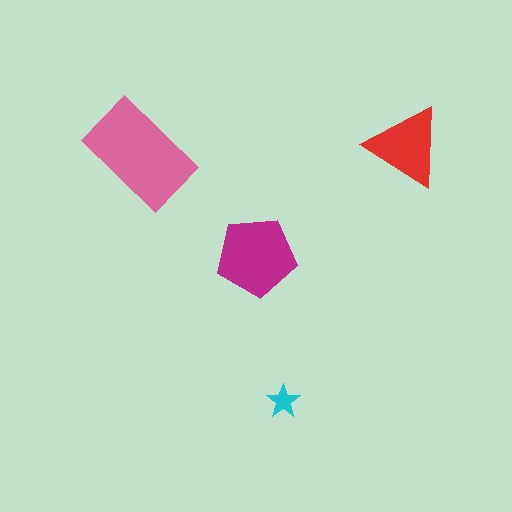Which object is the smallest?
The cyan star.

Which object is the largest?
The pink rectangle.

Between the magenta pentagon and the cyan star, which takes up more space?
The magenta pentagon.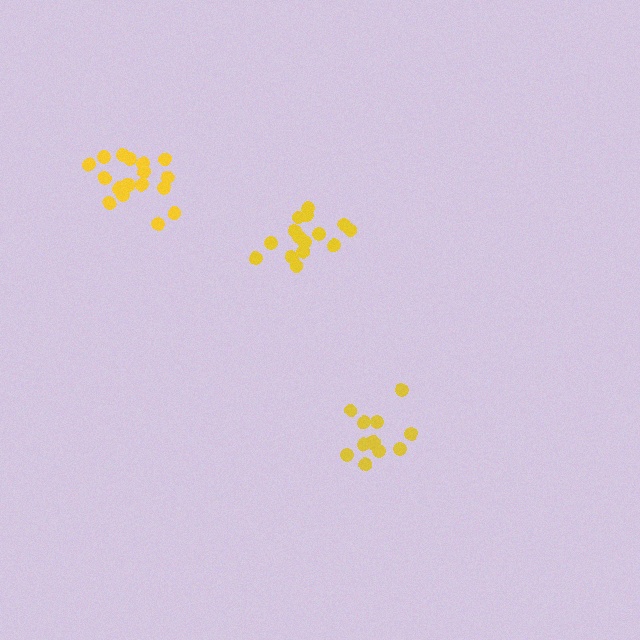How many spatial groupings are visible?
There are 3 spatial groupings.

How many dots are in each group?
Group 1: 18 dots, Group 2: 13 dots, Group 3: 15 dots (46 total).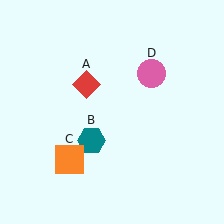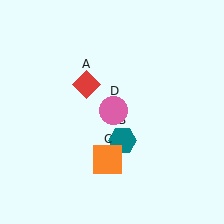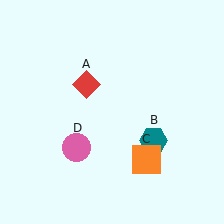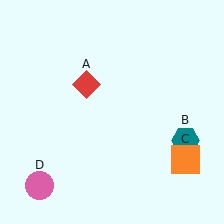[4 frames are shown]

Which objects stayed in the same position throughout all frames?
Red diamond (object A) remained stationary.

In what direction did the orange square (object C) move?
The orange square (object C) moved right.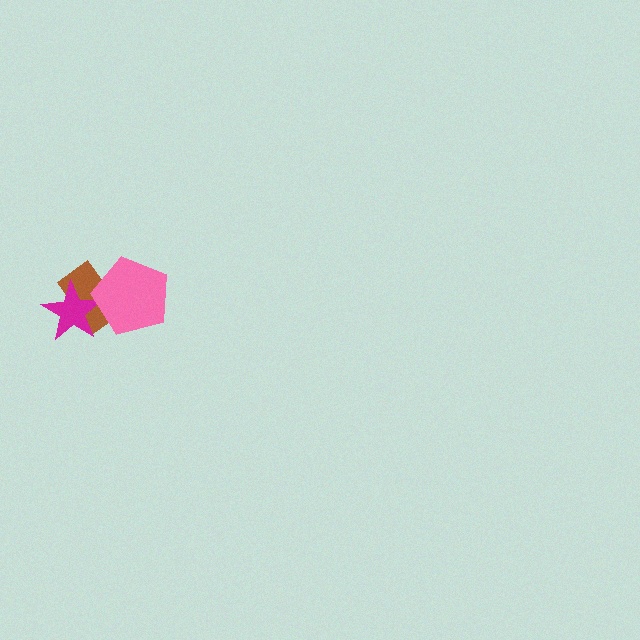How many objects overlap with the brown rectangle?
2 objects overlap with the brown rectangle.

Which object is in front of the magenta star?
The pink pentagon is in front of the magenta star.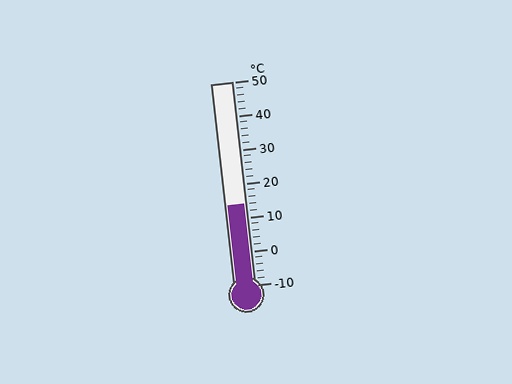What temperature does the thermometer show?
The thermometer shows approximately 14°C.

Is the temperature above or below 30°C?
The temperature is below 30°C.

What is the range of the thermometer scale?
The thermometer scale ranges from -10°C to 50°C.